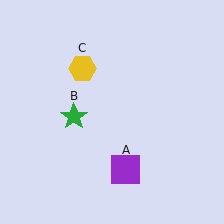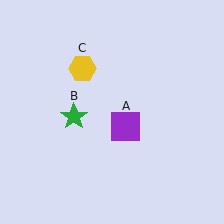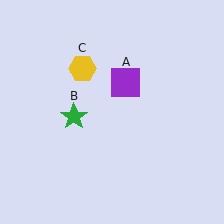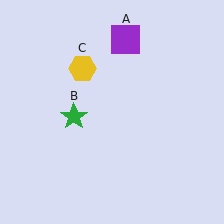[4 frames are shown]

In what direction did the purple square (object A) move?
The purple square (object A) moved up.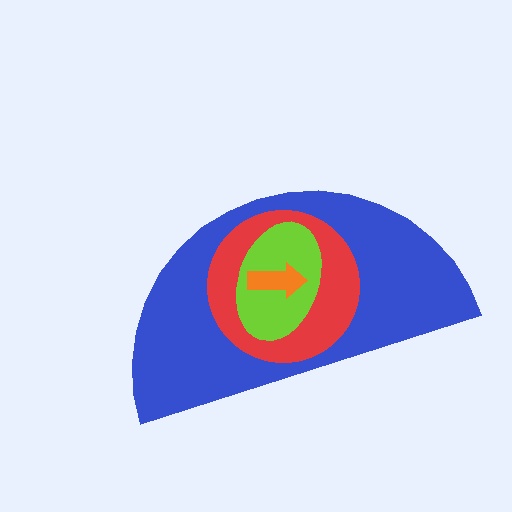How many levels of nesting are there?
4.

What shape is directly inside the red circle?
The lime ellipse.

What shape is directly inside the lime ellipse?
The orange arrow.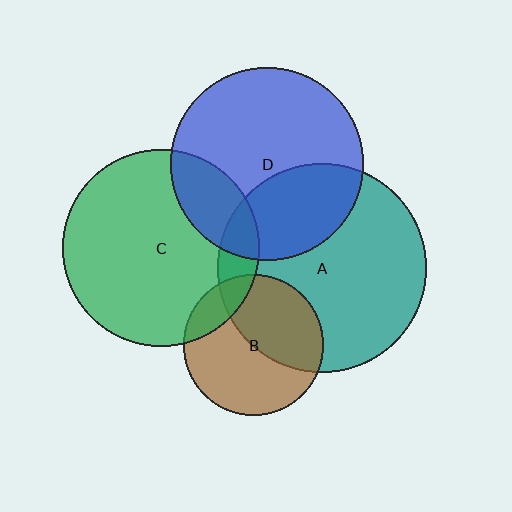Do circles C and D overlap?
Yes.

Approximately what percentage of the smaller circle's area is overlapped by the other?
Approximately 20%.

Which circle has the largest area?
Circle A (teal).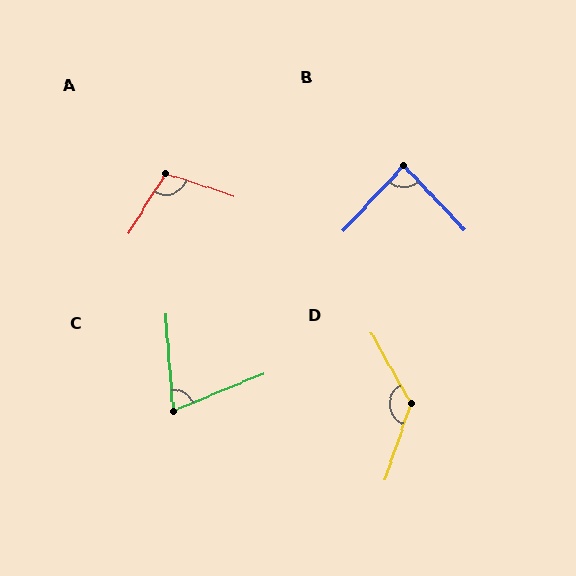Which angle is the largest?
D, at approximately 131 degrees.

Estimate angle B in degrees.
Approximately 87 degrees.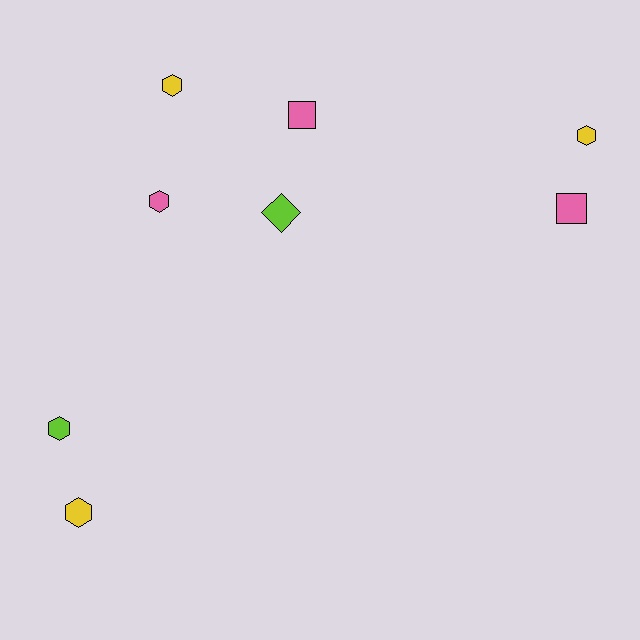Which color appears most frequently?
Yellow, with 3 objects.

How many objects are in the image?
There are 8 objects.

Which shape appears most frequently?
Hexagon, with 5 objects.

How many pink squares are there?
There are 2 pink squares.